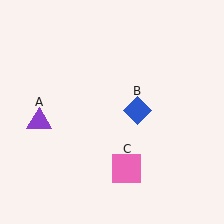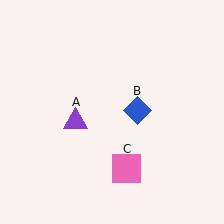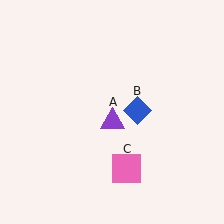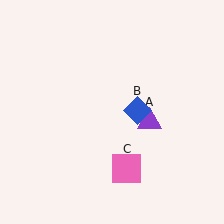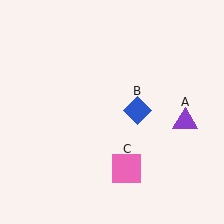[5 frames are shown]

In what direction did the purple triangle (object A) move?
The purple triangle (object A) moved right.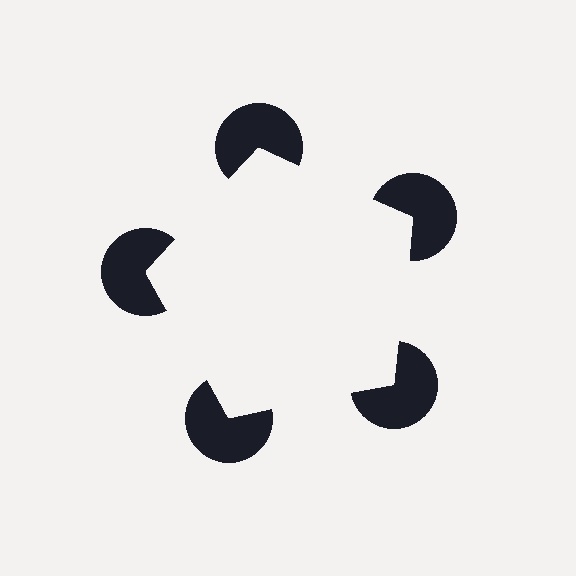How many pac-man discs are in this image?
There are 5 — one at each vertex of the illusory pentagon.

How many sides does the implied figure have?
5 sides.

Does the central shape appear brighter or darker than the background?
It typically appears slightly brighter than the background, even though no actual brightness change is drawn.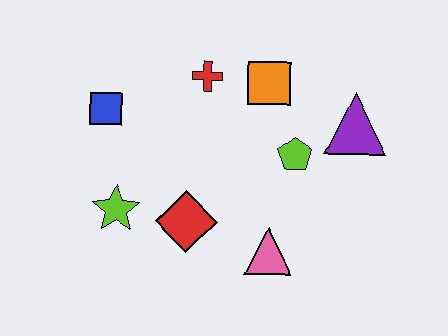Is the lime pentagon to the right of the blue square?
Yes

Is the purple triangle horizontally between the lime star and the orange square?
No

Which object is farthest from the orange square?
The lime star is farthest from the orange square.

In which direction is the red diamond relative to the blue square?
The red diamond is below the blue square.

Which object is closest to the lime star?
The red diamond is closest to the lime star.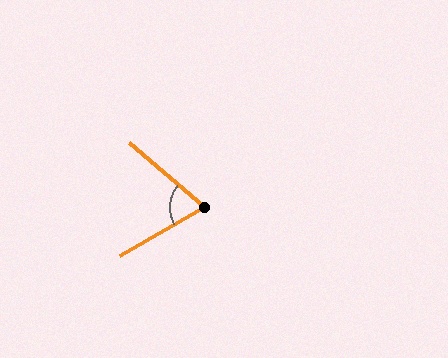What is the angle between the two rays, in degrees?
Approximately 70 degrees.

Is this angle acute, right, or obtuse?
It is acute.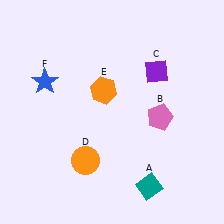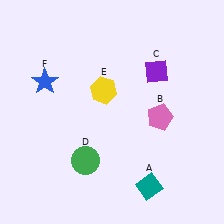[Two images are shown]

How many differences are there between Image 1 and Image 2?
There are 2 differences between the two images.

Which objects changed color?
D changed from orange to green. E changed from orange to yellow.